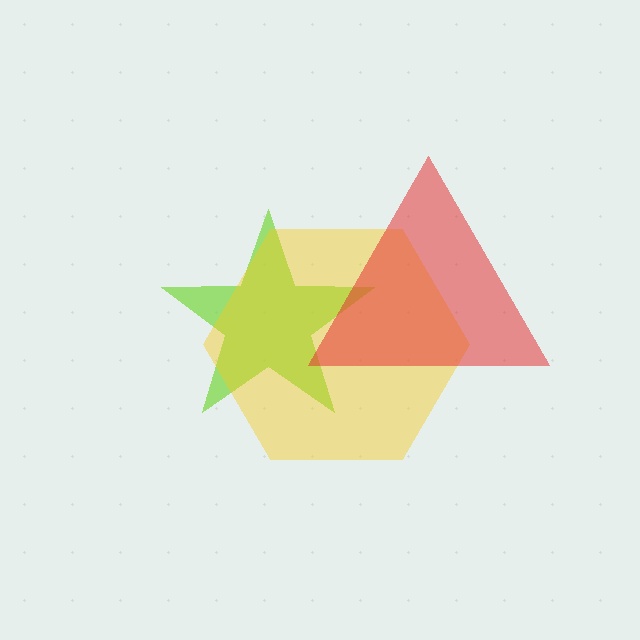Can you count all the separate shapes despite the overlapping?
Yes, there are 3 separate shapes.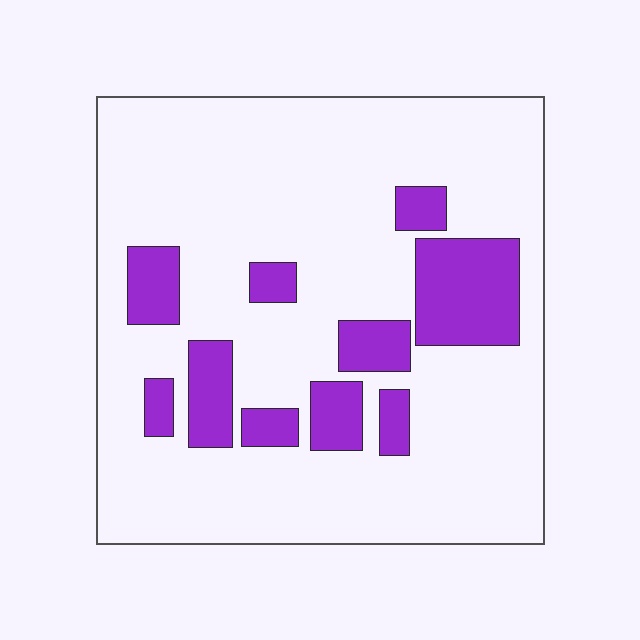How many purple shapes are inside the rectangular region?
10.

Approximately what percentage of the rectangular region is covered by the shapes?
Approximately 20%.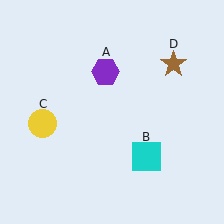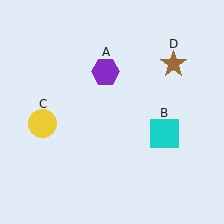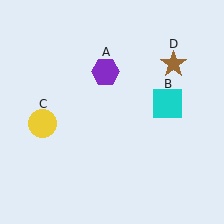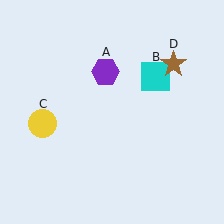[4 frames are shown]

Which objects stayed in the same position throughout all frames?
Purple hexagon (object A) and yellow circle (object C) and brown star (object D) remained stationary.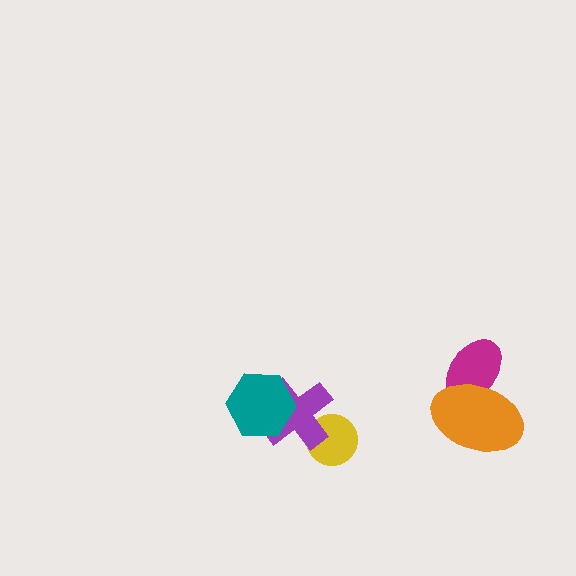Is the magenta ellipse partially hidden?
Yes, it is partially covered by another shape.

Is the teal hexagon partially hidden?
No, no other shape covers it.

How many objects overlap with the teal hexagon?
1 object overlaps with the teal hexagon.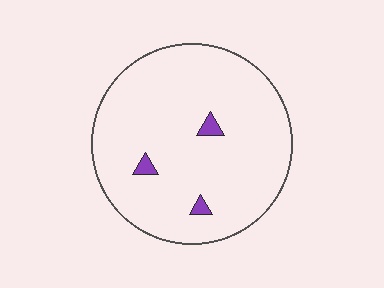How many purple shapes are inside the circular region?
3.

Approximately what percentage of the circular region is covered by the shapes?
Approximately 5%.